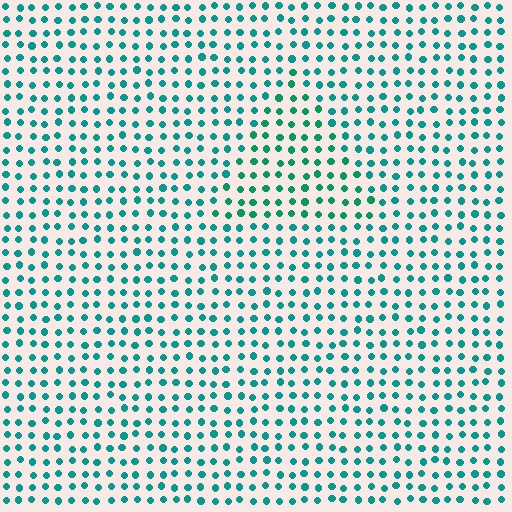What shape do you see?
I see a triangle.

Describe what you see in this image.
The image is filled with small teal elements in a uniform arrangement. A triangle-shaped region is visible where the elements are tinted to a slightly different hue, forming a subtle color boundary.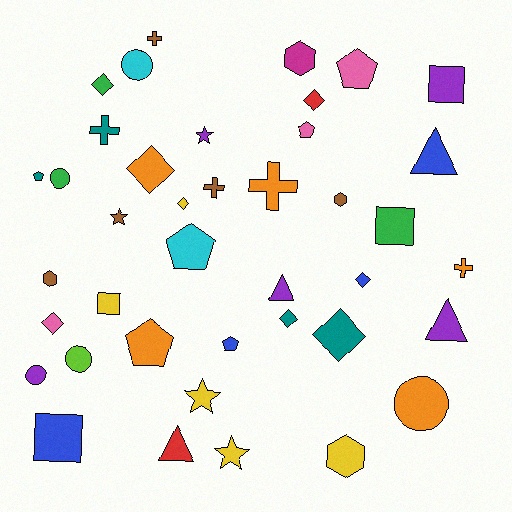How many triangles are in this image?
There are 4 triangles.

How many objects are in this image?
There are 40 objects.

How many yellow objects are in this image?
There are 5 yellow objects.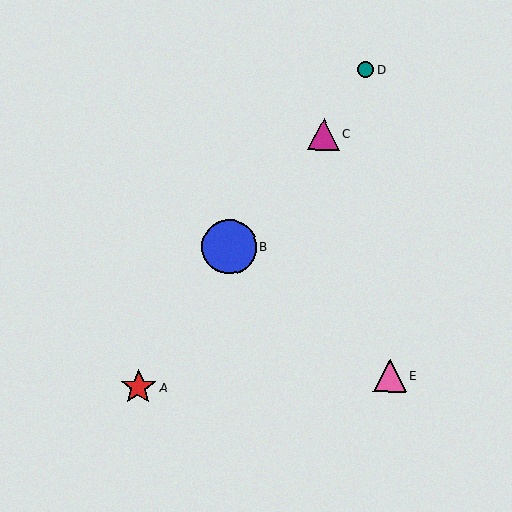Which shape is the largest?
The blue circle (labeled B) is the largest.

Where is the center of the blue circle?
The center of the blue circle is at (229, 246).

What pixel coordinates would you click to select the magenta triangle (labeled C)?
Click at (324, 134) to select the magenta triangle C.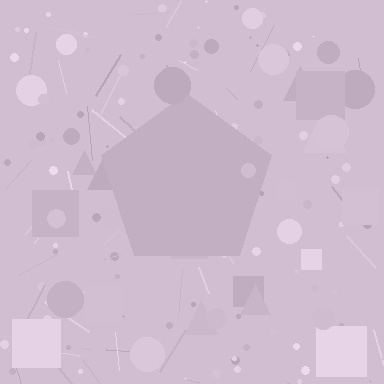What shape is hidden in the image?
A pentagon is hidden in the image.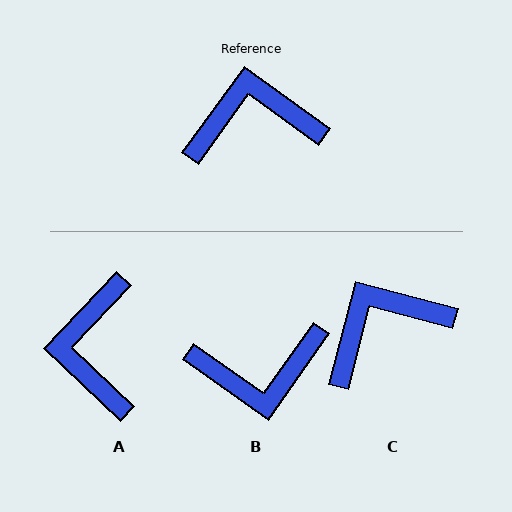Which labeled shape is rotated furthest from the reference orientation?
B, about 179 degrees away.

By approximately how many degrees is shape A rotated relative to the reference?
Approximately 83 degrees counter-clockwise.